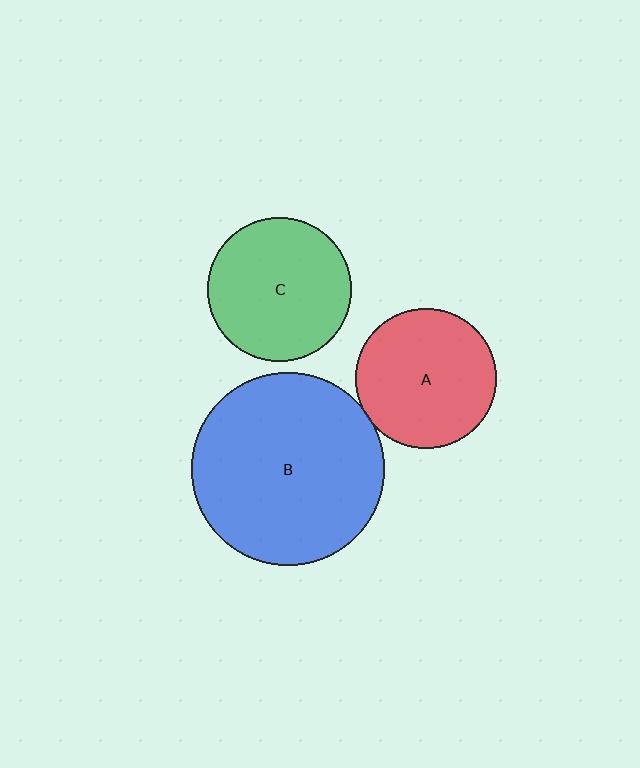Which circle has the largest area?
Circle B (blue).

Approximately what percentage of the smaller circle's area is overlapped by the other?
Approximately 5%.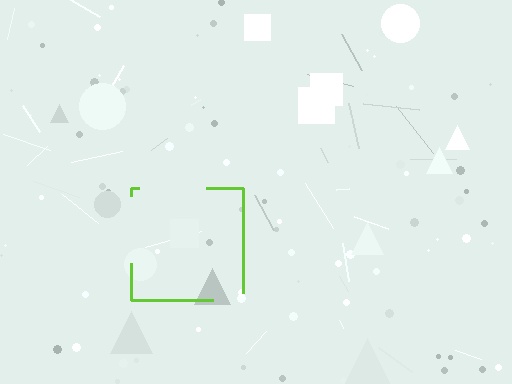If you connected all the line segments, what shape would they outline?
They would outline a square.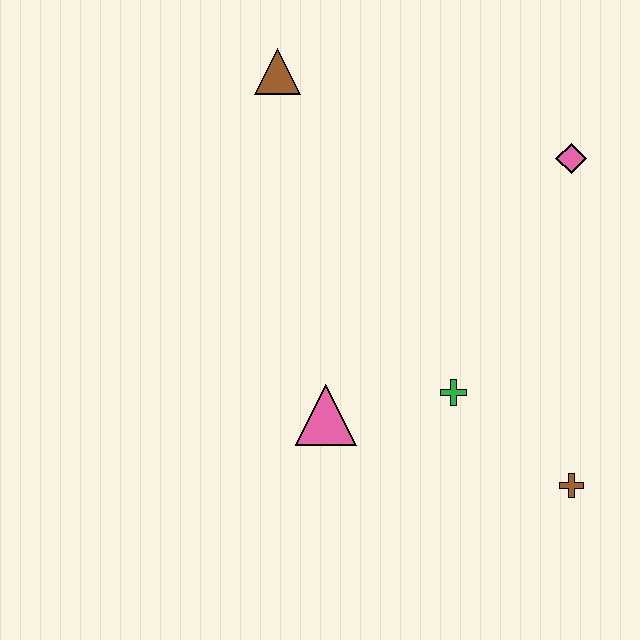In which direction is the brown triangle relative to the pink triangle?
The brown triangle is above the pink triangle.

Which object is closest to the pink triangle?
The green cross is closest to the pink triangle.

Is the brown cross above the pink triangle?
No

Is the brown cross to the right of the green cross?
Yes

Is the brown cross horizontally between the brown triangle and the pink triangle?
No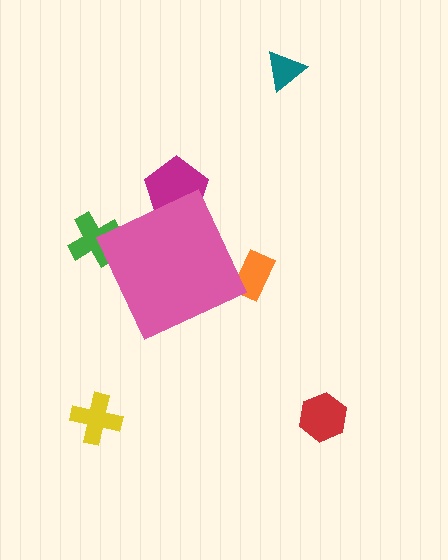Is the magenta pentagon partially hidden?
Yes, the magenta pentagon is partially hidden behind the pink diamond.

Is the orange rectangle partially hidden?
Yes, the orange rectangle is partially hidden behind the pink diamond.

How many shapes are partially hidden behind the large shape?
3 shapes are partially hidden.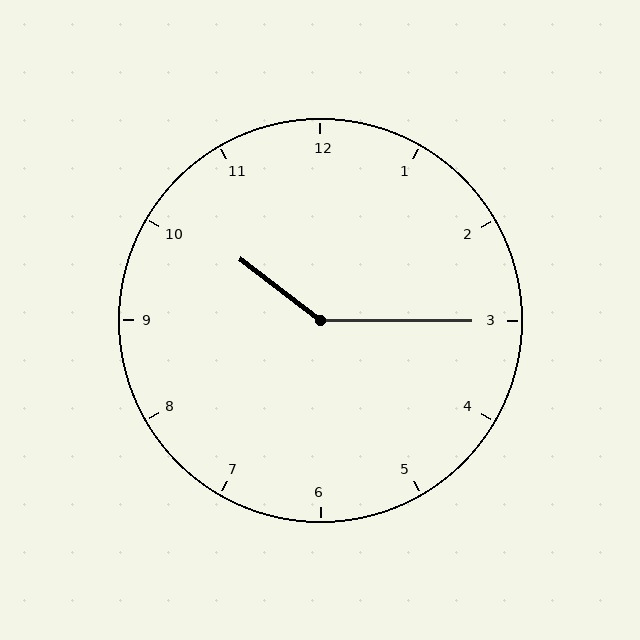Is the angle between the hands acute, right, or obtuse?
It is obtuse.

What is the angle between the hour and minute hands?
Approximately 142 degrees.